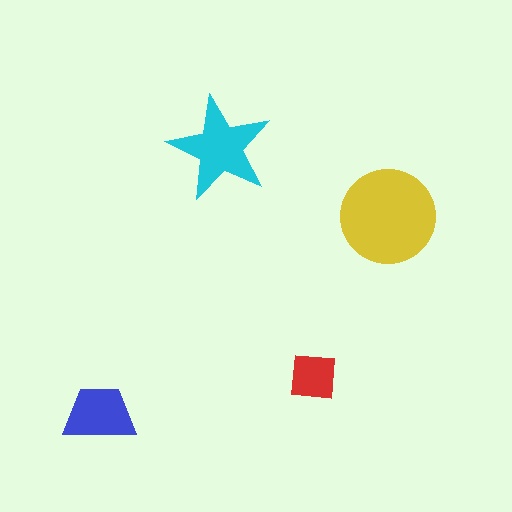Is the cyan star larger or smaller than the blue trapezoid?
Larger.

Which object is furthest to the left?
The blue trapezoid is leftmost.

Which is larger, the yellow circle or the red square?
The yellow circle.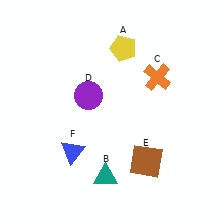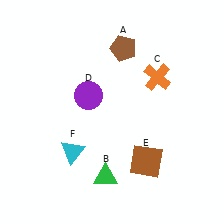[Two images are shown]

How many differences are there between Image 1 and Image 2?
There are 3 differences between the two images.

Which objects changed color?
A changed from yellow to brown. B changed from teal to green. F changed from blue to cyan.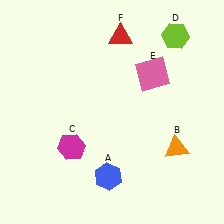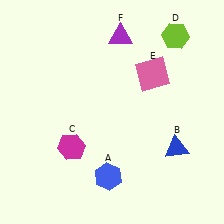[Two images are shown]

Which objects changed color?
B changed from orange to blue. F changed from red to purple.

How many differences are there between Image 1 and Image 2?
There are 2 differences between the two images.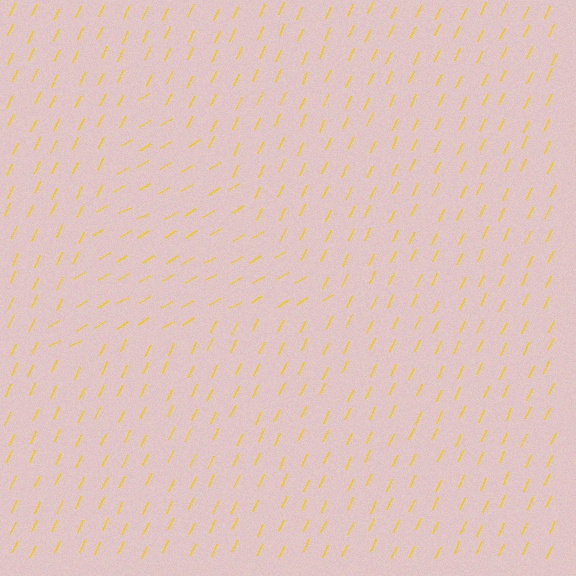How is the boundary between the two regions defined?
The boundary is defined purely by a change in line orientation (approximately 36 degrees difference). All lines are the same color and thickness.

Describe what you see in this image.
The image is filled with small yellow line segments. A triangle region in the image has lines oriented differently from the surrounding lines, creating a visible texture boundary.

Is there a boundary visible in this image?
Yes, there is a texture boundary formed by a change in line orientation.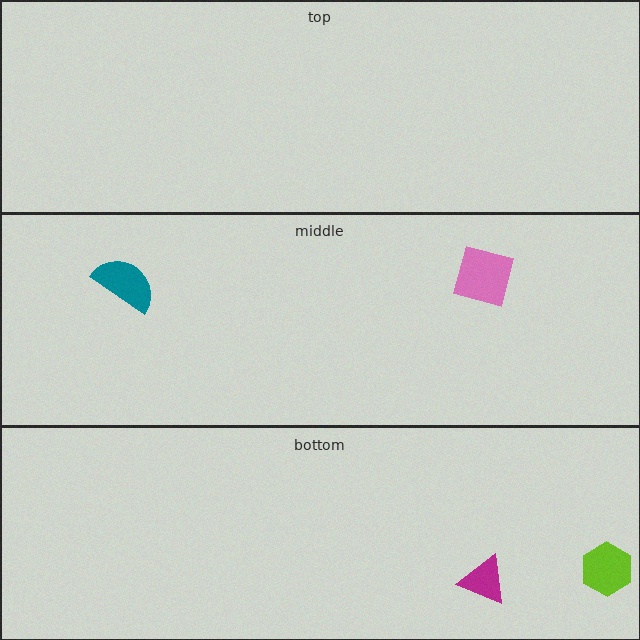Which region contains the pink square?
The middle region.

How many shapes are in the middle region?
2.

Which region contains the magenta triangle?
The bottom region.